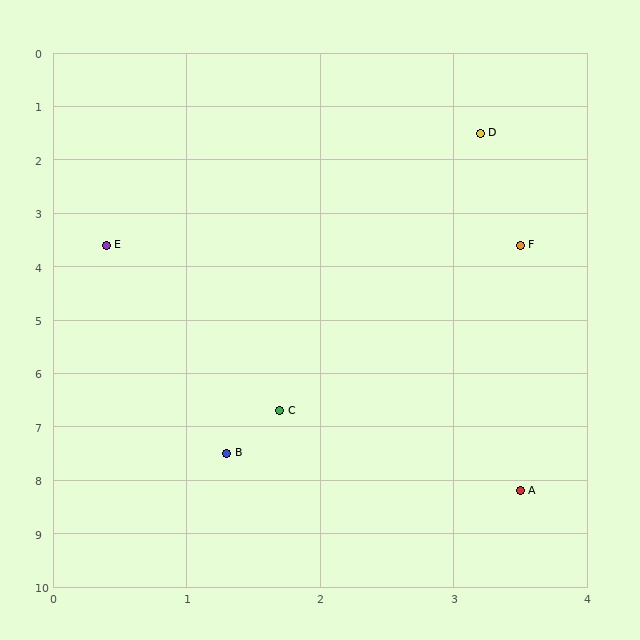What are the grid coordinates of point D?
Point D is at approximately (3.2, 1.5).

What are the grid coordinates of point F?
Point F is at approximately (3.5, 3.6).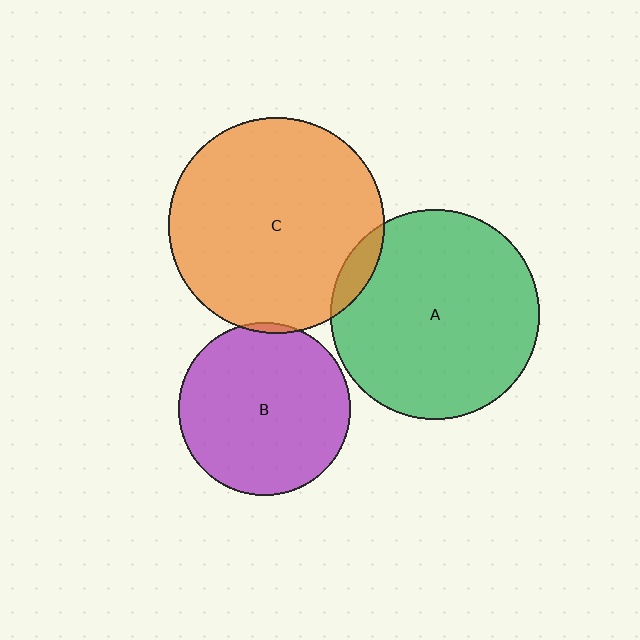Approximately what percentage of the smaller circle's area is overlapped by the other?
Approximately 5%.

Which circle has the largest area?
Circle C (orange).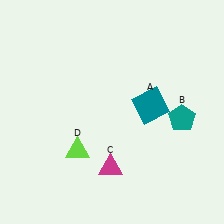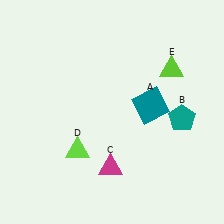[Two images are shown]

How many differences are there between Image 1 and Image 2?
There is 1 difference between the two images.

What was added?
A lime triangle (E) was added in Image 2.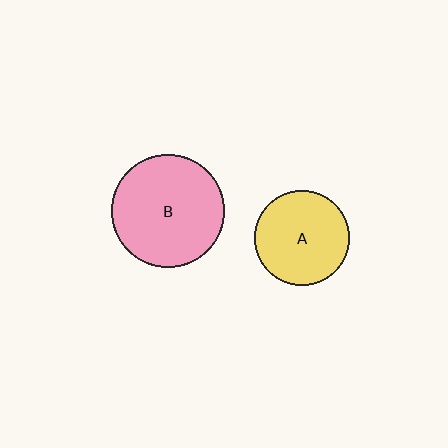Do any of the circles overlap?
No, none of the circles overlap.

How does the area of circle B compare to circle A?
Approximately 1.4 times.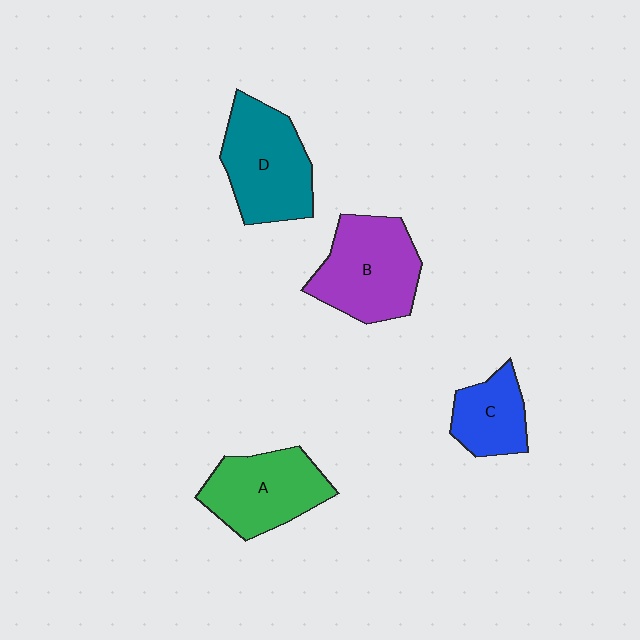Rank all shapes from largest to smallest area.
From largest to smallest: B (purple), D (teal), A (green), C (blue).